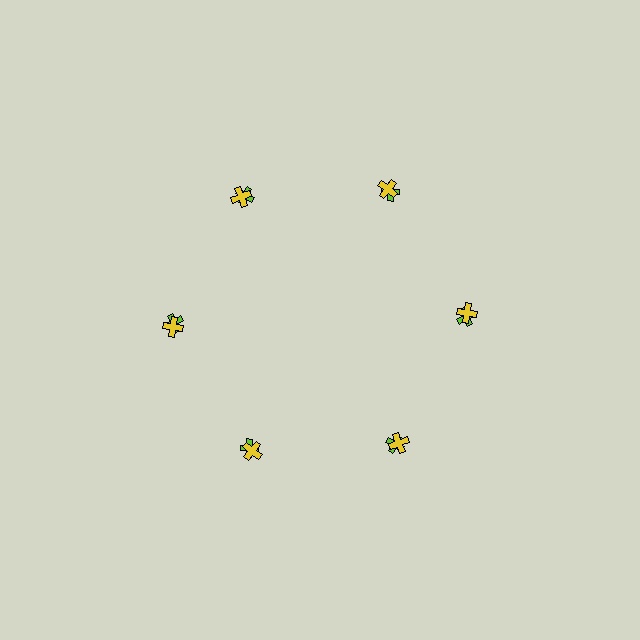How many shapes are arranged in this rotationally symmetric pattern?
There are 12 shapes, arranged in 6 groups of 2.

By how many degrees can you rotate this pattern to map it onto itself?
The pattern maps onto itself every 60 degrees of rotation.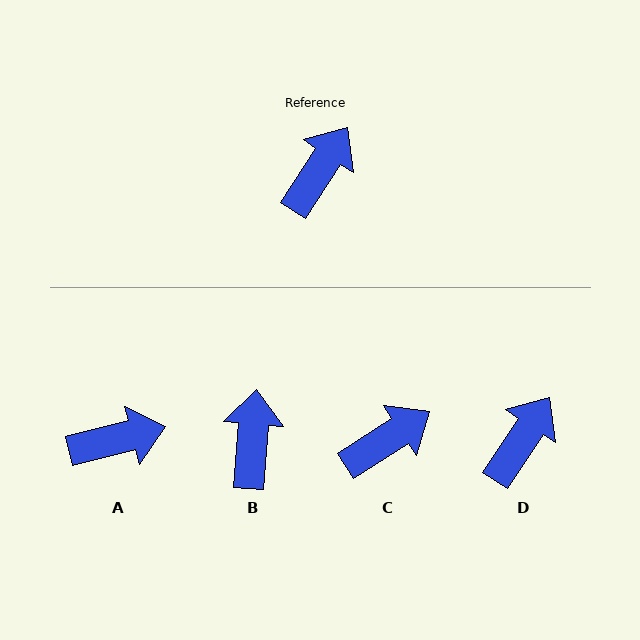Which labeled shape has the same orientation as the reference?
D.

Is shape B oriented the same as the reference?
No, it is off by about 29 degrees.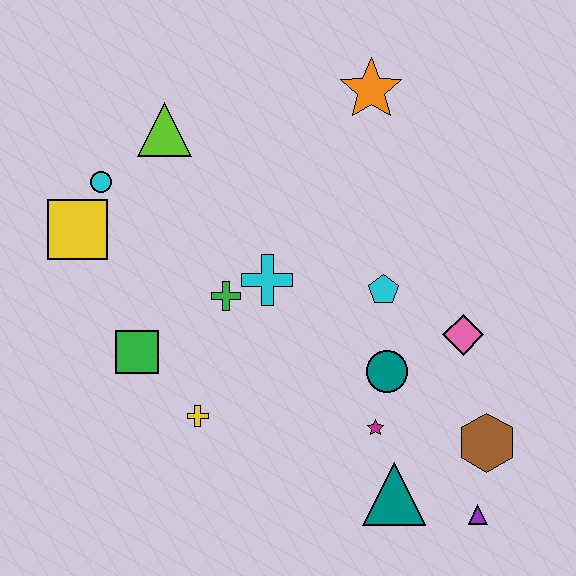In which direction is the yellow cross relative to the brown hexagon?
The yellow cross is to the left of the brown hexagon.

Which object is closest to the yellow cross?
The green square is closest to the yellow cross.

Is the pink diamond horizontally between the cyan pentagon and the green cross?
No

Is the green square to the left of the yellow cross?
Yes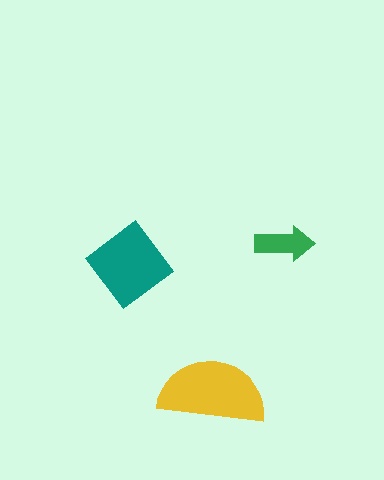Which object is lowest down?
The yellow semicircle is bottommost.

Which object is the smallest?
The green arrow.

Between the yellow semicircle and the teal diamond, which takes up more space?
The yellow semicircle.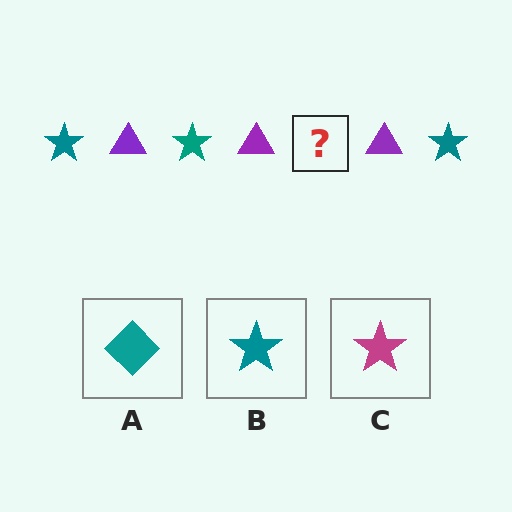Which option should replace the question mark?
Option B.